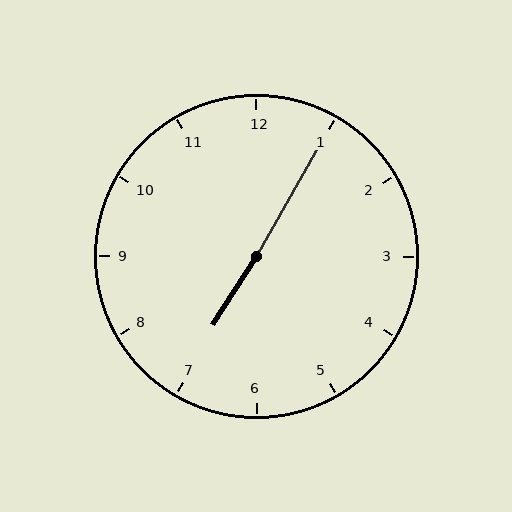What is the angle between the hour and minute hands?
Approximately 178 degrees.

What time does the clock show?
7:05.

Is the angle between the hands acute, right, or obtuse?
It is obtuse.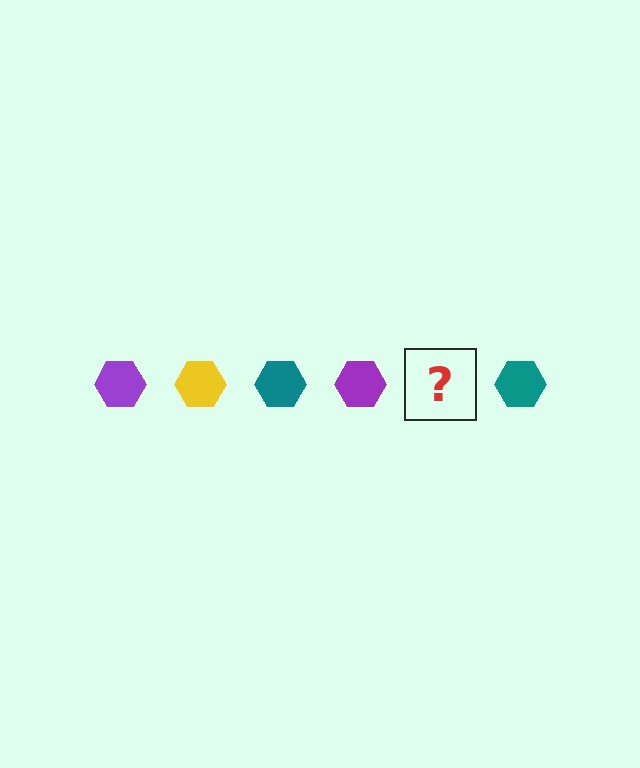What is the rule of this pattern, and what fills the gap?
The rule is that the pattern cycles through purple, yellow, teal hexagons. The gap should be filled with a yellow hexagon.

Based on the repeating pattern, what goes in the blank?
The blank should be a yellow hexagon.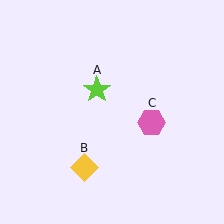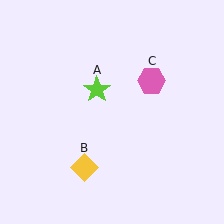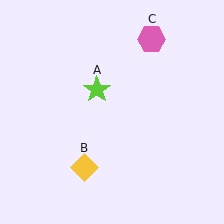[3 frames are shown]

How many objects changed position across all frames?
1 object changed position: pink hexagon (object C).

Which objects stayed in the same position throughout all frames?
Lime star (object A) and yellow diamond (object B) remained stationary.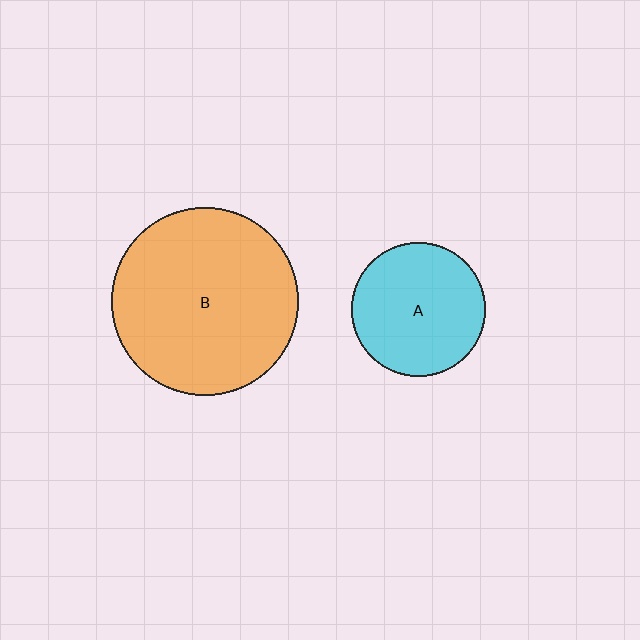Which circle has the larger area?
Circle B (orange).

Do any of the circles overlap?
No, none of the circles overlap.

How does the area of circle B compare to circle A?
Approximately 2.0 times.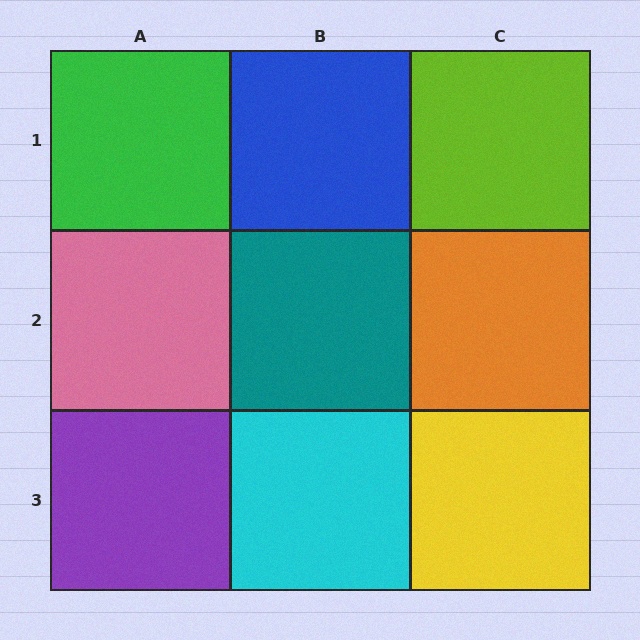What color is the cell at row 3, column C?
Yellow.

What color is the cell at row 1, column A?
Green.